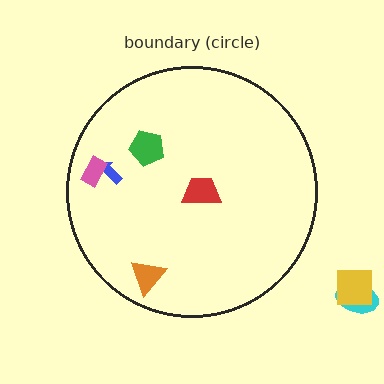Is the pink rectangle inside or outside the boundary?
Inside.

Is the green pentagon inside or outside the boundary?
Inside.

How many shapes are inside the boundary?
5 inside, 2 outside.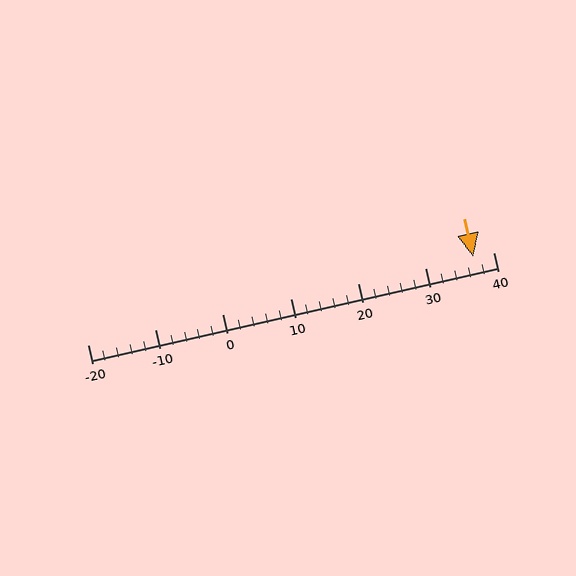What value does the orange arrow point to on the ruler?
The orange arrow points to approximately 37.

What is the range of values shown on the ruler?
The ruler shows values from -20 to 40.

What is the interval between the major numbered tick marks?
The major tick marks are spaced 10 units apart.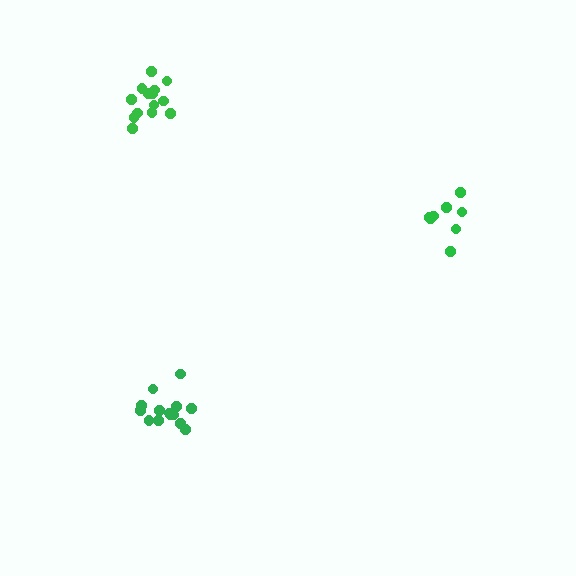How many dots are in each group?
Group 1: 8 dots, Group 2: 14 dots, Group 3: 14 dots (36 total).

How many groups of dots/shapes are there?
There are 3 groups.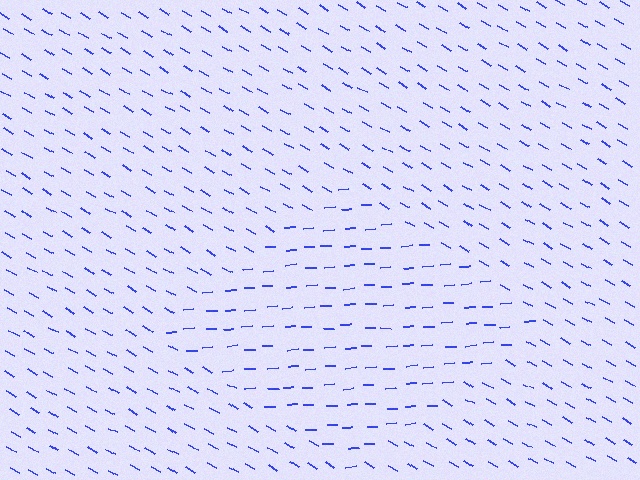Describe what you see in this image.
The image is filled with small blue line segments. A diamond region in the image has lines oriented differently from the surrounding lines, creating a visible texture boundary.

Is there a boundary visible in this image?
Yes, there is a texture boundary formed by a change in line orientation.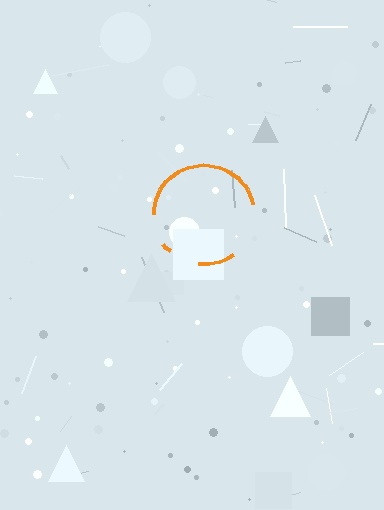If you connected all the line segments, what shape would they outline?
They would outline a circle.